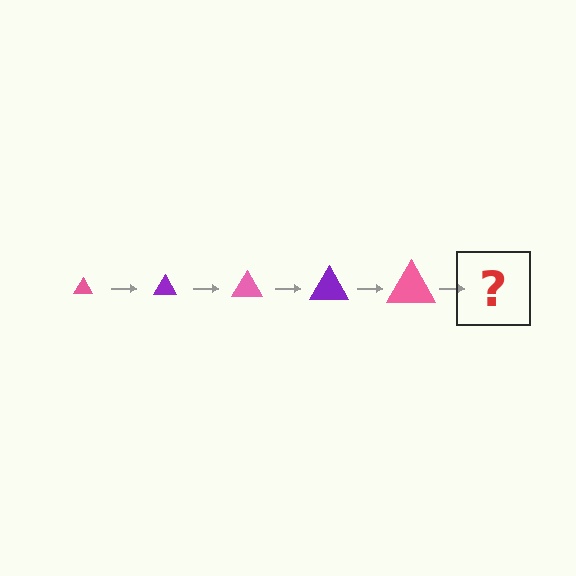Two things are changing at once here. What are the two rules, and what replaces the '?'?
The two rules are that the triangle grows larger each step and the color cycles through pink and purple. The '?' should be a purple triangle, larger than the previous one.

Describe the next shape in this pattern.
It should be a purple triangle, larger than the previous one.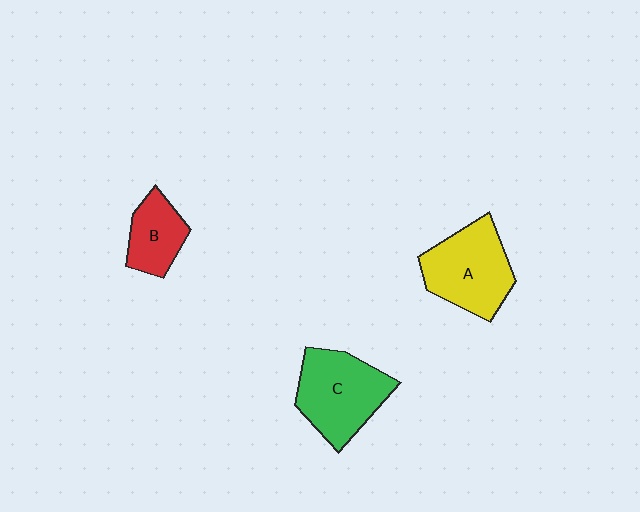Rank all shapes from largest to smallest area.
From largest to smallest: C (green), A (yellow), B (red).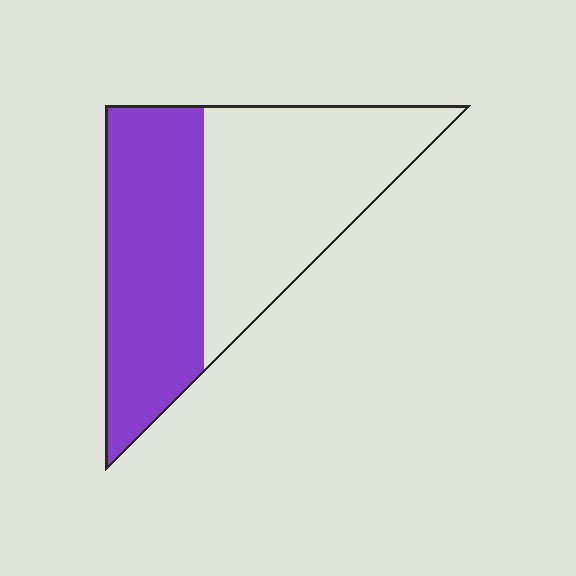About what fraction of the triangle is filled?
About one half (1/2).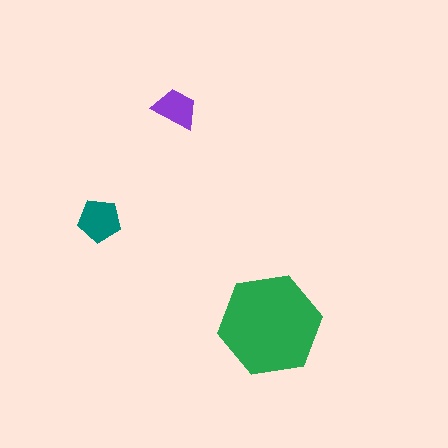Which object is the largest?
The green hexagon.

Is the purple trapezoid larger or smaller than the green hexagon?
Smaller.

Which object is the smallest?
The purple trapezoid.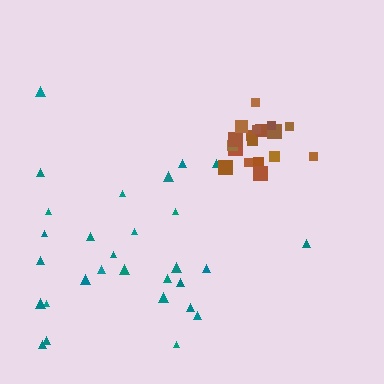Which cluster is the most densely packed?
Brown.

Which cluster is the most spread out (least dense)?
Teal.